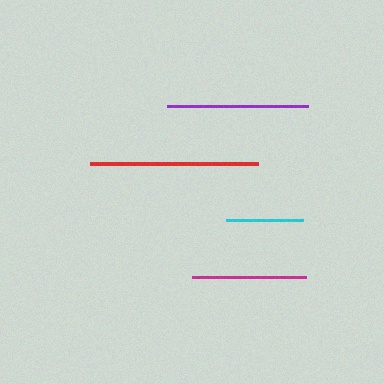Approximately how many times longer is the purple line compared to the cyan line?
The purple line is approximately 1.8 times the length of the cyan line.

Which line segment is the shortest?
The cyan line is the shortest at approximately 77 pixels.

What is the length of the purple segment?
The purple segment is approximately 141 pixels long.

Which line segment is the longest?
The red line is the longest at approximately 168 pixels.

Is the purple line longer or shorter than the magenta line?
The purple line is longer than the magenta line.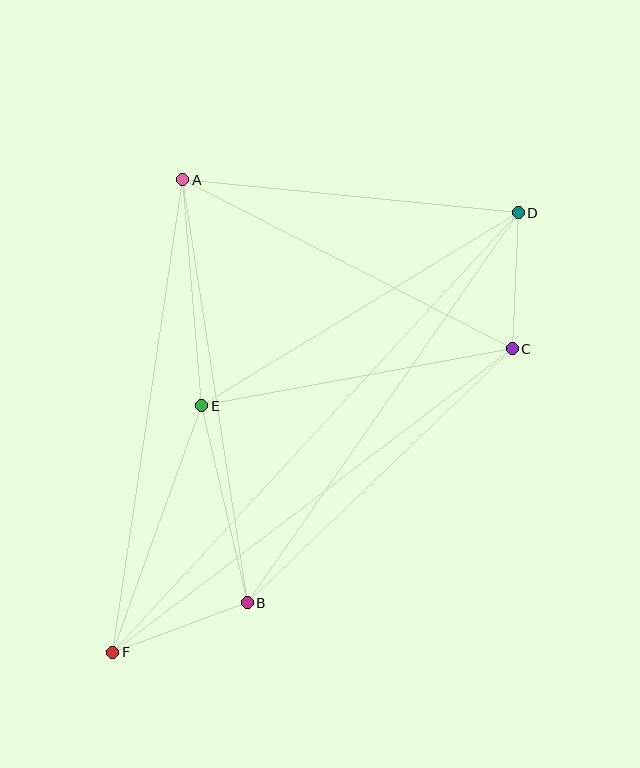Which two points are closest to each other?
Points C and D are closest to each other.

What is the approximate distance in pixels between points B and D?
The distance between B and D is approximately 475 pixels.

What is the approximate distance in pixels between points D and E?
The distance between D and E is approximately 371 pixels.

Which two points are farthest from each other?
Points D and F are farthest from each other.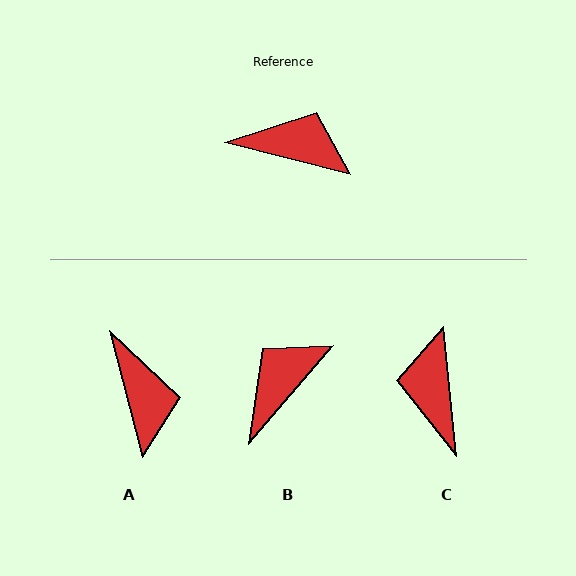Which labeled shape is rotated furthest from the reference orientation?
C, about 110 degrees away.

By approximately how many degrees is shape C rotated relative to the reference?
Approximately 110 degrees counter-clockwise.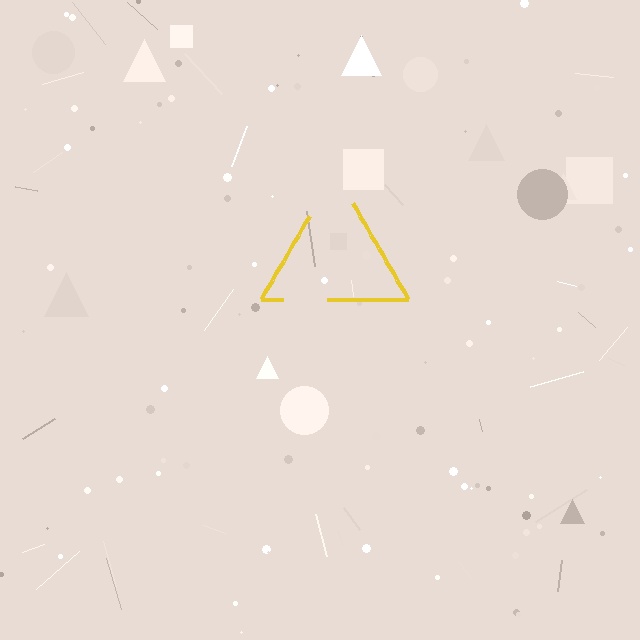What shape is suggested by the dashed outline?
The dashed outline suggests a triangle.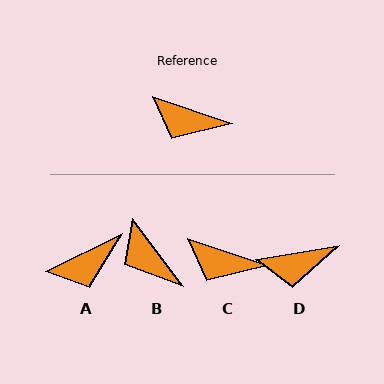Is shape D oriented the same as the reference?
No, it is off by about 28 degrees.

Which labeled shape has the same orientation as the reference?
C.